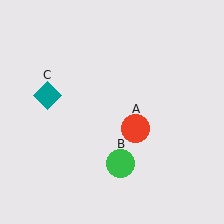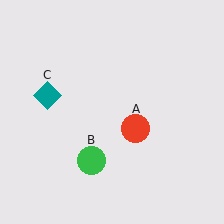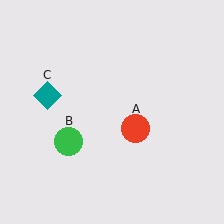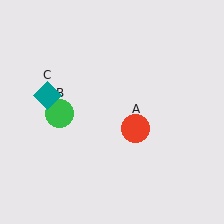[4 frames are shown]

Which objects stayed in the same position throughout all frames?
Red circle (object A) and teal diamond (object C) remained stationary.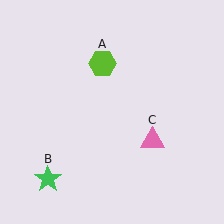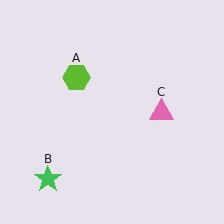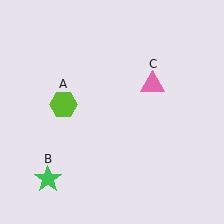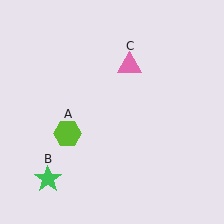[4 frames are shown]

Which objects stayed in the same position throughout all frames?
Green star (object B) remained stationary.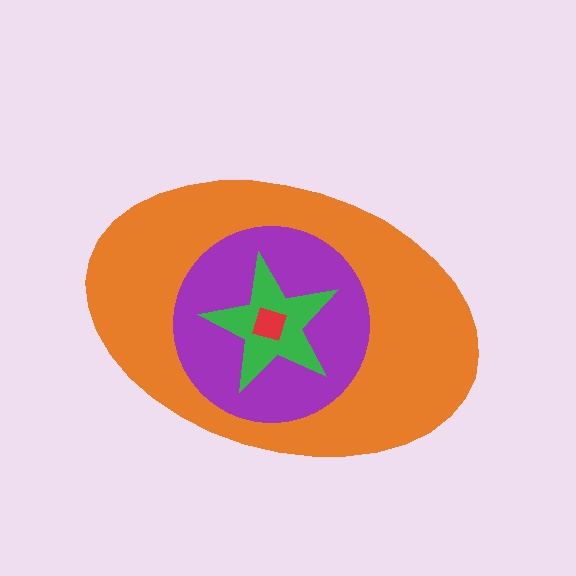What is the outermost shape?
The orange ellipse.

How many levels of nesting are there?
4.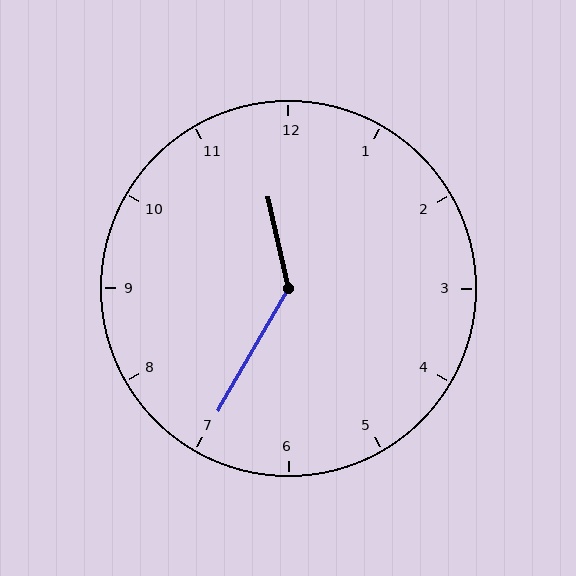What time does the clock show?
11:35.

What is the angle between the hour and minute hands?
Approximately 138 degrees.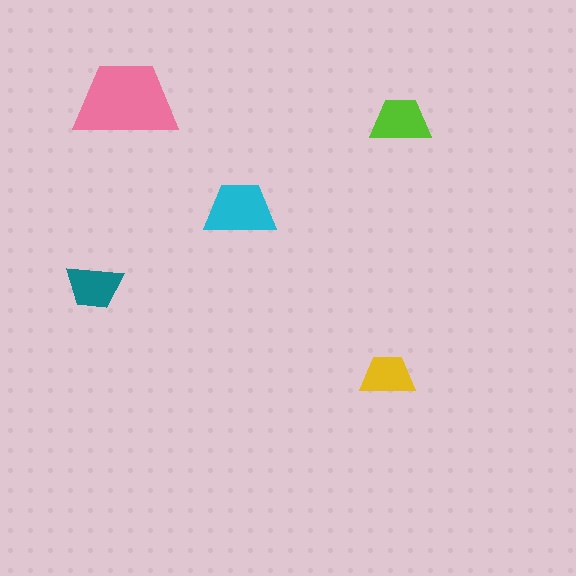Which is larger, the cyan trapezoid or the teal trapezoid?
The cyan one.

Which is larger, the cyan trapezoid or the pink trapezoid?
The pink one.